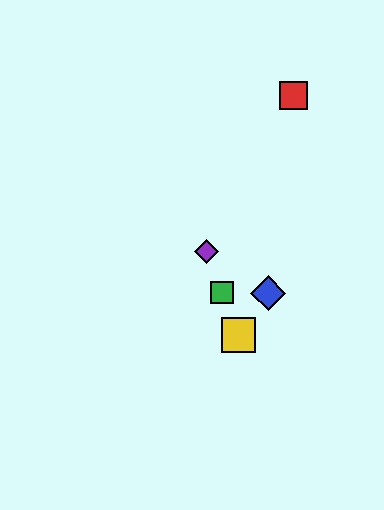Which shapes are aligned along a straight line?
The green square, the yellow square, the purple diamond are aligned along a straight line.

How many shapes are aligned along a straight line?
3 shapes (the green square, the yellow square, the purple diamond) are aligned along a straight line.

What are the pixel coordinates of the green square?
The green square is at (222, 293).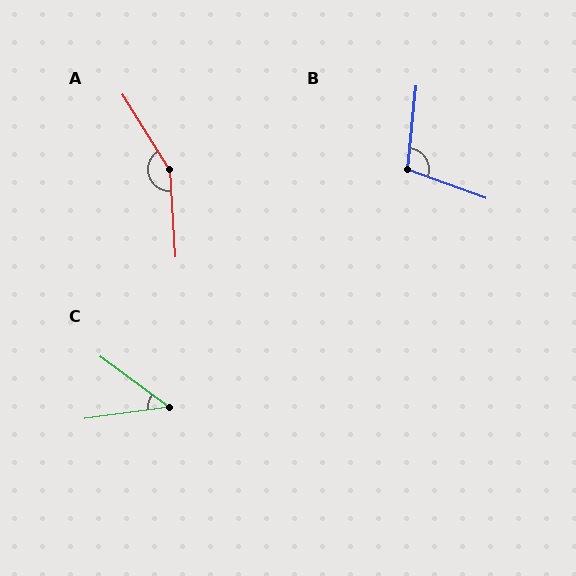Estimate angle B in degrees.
Approximately 104 degrees.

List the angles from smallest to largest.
C (44°), B (104°), A (151°).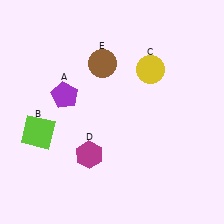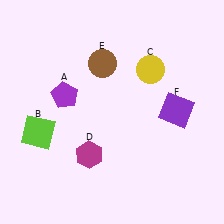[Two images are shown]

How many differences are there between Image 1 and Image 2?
There is 1 difference between the two images.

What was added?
A purple square (F) was added in Image 2.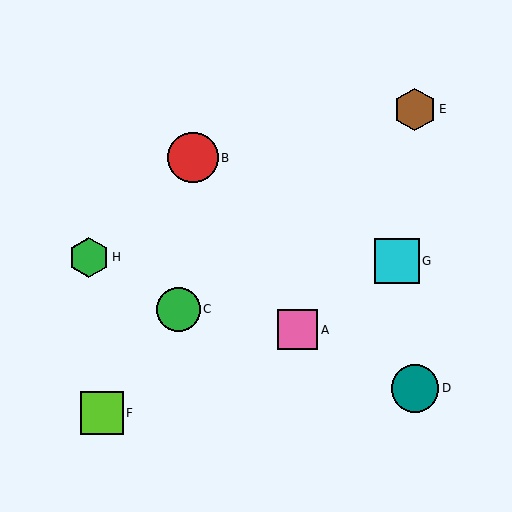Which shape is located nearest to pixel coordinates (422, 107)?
The brown hexagon (labeled E) at (415, 109) is nearest to that location.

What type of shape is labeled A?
Shape A is a pink square.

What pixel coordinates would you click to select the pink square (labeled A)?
Click at (298, 330) to select the pink square A.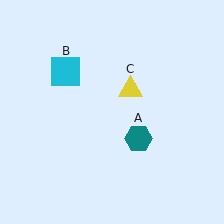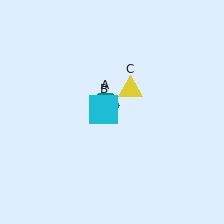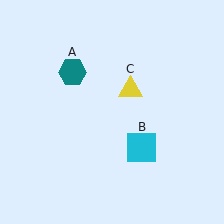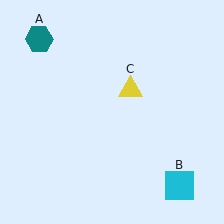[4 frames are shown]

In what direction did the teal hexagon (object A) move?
The teal hexagon (object A) moved up and to the left.